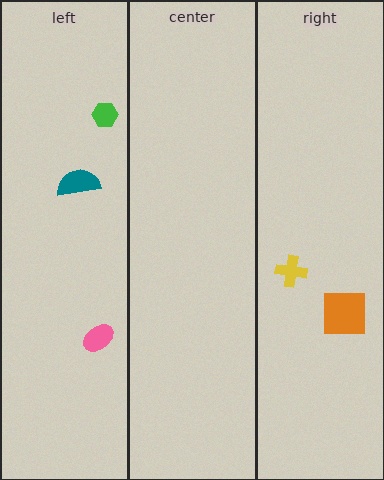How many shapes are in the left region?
3.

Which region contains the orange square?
The right region.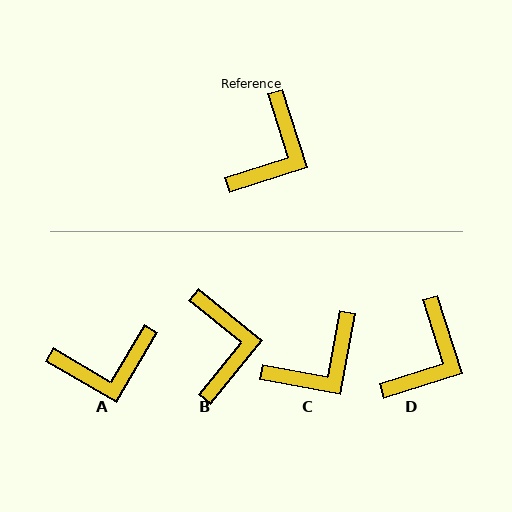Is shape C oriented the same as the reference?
No, it is off by about 28 degrees.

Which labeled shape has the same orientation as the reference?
D.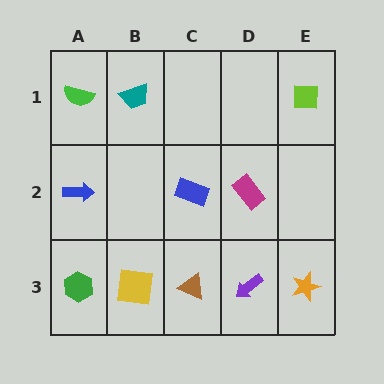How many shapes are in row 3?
5 shapes.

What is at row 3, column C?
A brown triangle.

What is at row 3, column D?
A purple arrow.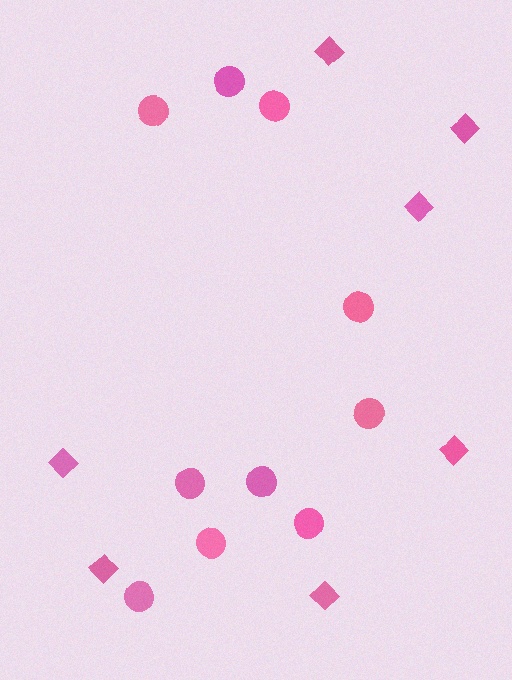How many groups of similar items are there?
There are 2 groups: one group of diamonds (7) and one group of circles (10).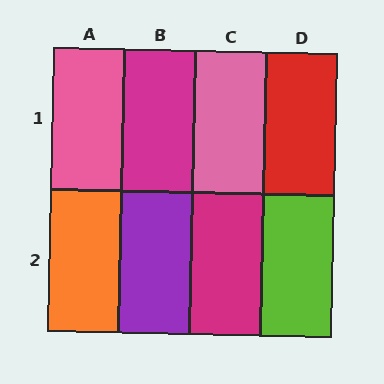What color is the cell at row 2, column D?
Lime.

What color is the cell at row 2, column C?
Magenta.